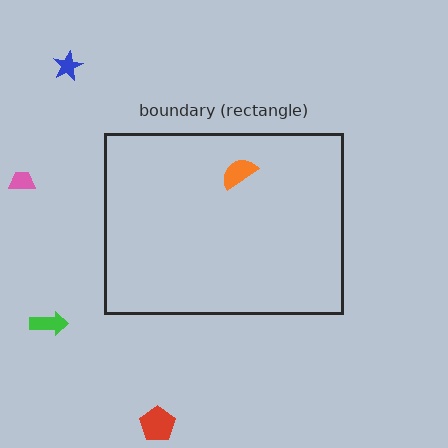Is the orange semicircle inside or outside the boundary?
Inside.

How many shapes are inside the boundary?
1 inside, 4 outside.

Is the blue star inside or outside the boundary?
Outside.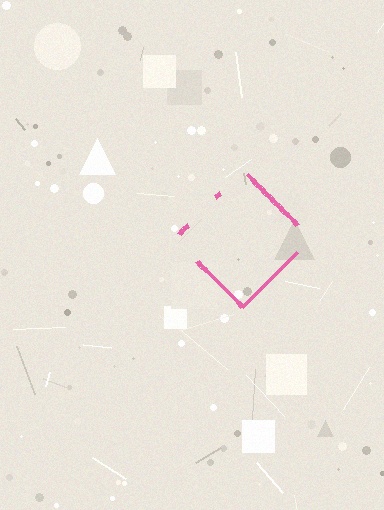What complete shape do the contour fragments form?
The contour fragments form a diamond.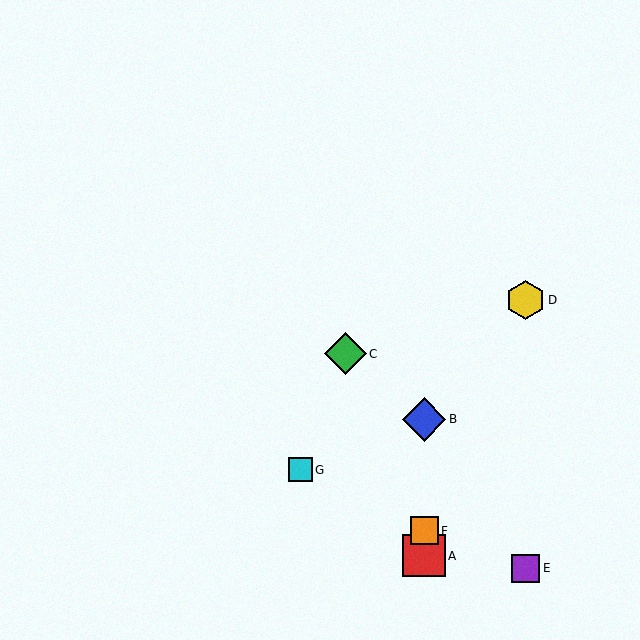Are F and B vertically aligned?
Yes, both are at x≈424.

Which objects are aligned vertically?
Objects A, B, F are aligned vertically.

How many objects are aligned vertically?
3 objects (A, B, F) are aligned vertically.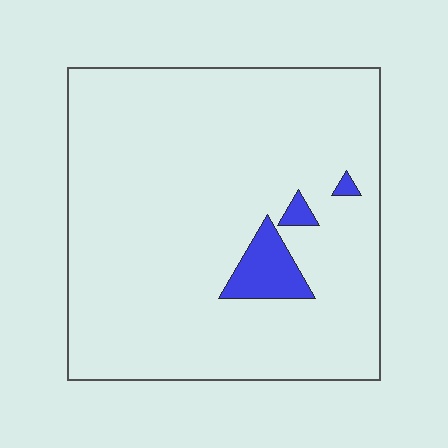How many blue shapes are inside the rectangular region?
3.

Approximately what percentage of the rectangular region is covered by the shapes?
Approximately 5%.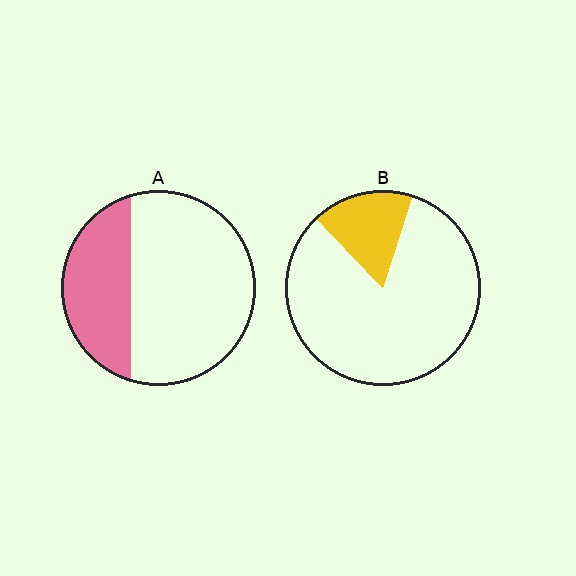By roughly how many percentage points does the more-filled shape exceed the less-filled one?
By roughly 15 percentage points (A over B).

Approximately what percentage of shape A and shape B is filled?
A is approximately 30% and B is approximately 15%.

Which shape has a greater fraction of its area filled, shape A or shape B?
Shape A.